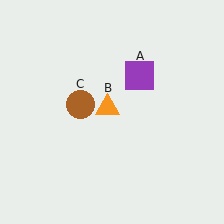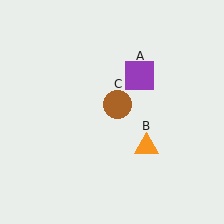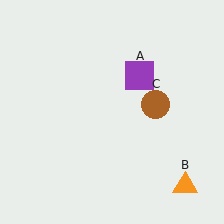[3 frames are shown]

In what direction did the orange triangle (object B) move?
The orange triangle (object B) moved down and to the right.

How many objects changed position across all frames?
2 objects changed position: orange triangle (object B), brown circle (object C).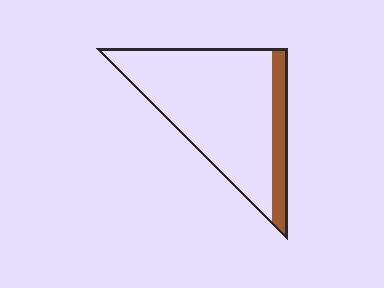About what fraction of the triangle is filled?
About one sixth (1/6).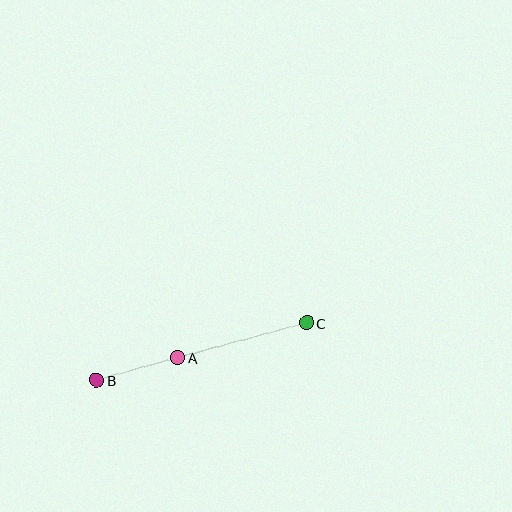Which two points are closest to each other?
Points A and B are closest to each other.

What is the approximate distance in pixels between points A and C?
The distance between A and C is approximately 133 pixels.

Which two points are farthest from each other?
Points B and C are farthest from each other.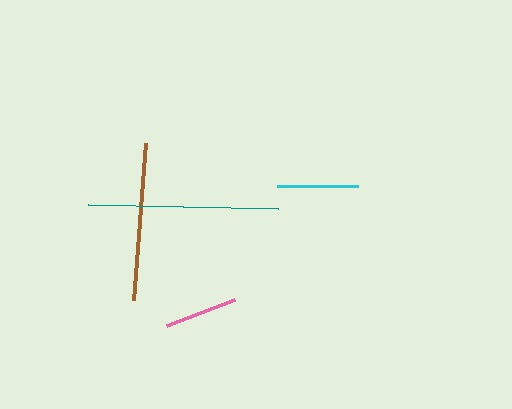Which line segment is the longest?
The teal line is the longest at approximately 190 pixels.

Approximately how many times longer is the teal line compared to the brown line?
The teal line is approximately 1.2 times the length of the brown line.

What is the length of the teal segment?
The teal segment is approximately 190 pixels long.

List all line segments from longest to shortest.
From longest to shortest: teal, brown, cyan, pink.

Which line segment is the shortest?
The pink line is the shortest at approximately 73 pixels.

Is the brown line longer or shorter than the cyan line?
The brown line is longer than the cyan line.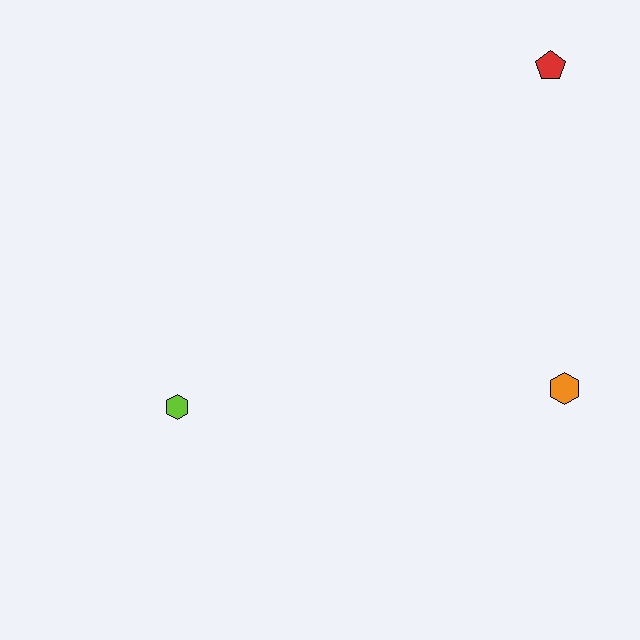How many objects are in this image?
There are 3 objects.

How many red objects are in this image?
There is 1 red object.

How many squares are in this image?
There are no squares.